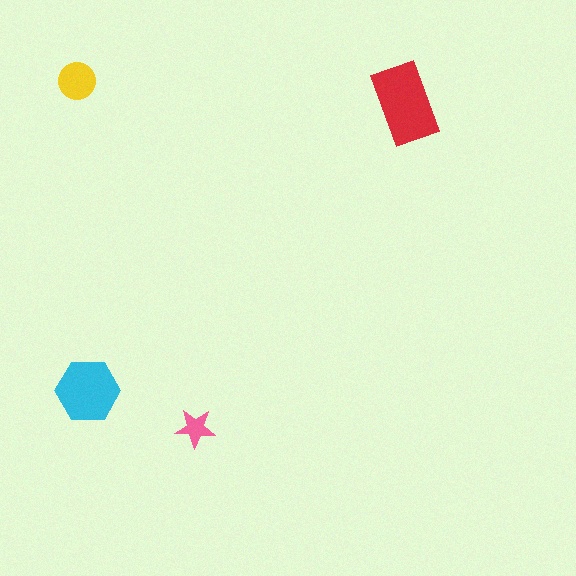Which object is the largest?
The red rectangle.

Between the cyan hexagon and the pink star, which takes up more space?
The cyan hexagon.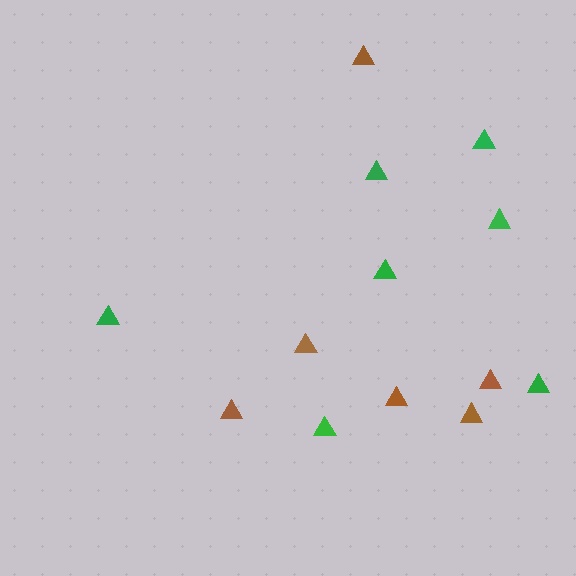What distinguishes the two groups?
There are 2 groups: one group of green triangles (7) and one group of brown triangles (6).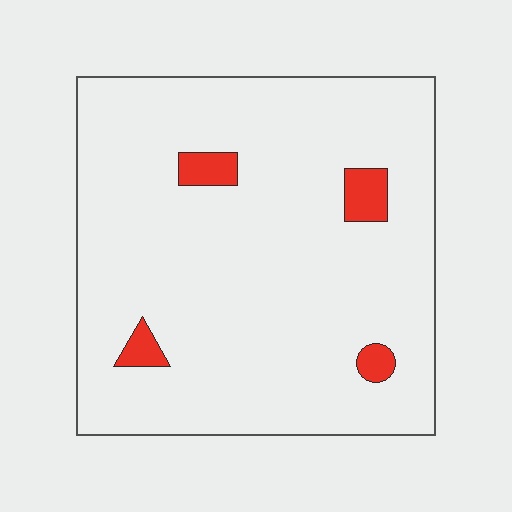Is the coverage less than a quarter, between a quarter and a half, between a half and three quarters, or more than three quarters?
Less than a quarter.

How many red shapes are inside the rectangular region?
4.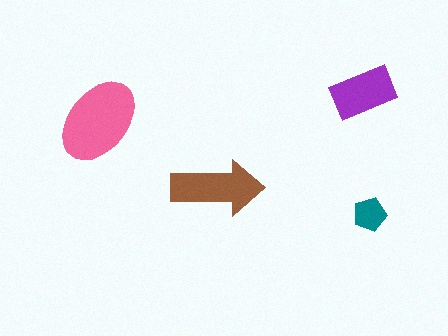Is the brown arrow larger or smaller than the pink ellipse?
Smaller.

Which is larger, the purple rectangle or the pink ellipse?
The pink ellipse.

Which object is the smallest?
The teal pentagon.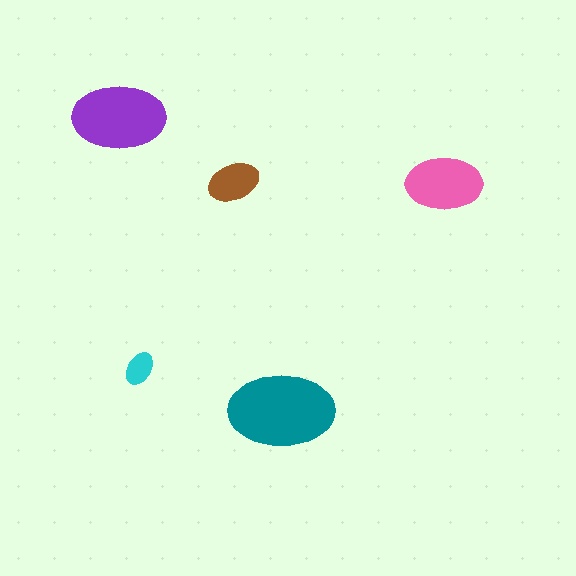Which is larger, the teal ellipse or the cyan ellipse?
The teal one.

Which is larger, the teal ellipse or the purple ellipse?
The teal one.